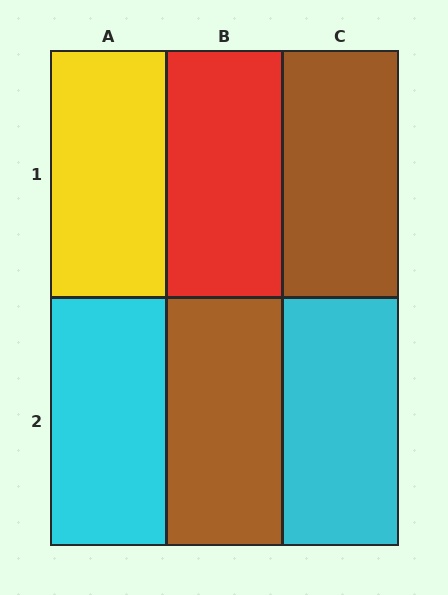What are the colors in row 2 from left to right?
Cyan, brown, cyan.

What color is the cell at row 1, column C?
Brown.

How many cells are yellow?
1 cell is yellow.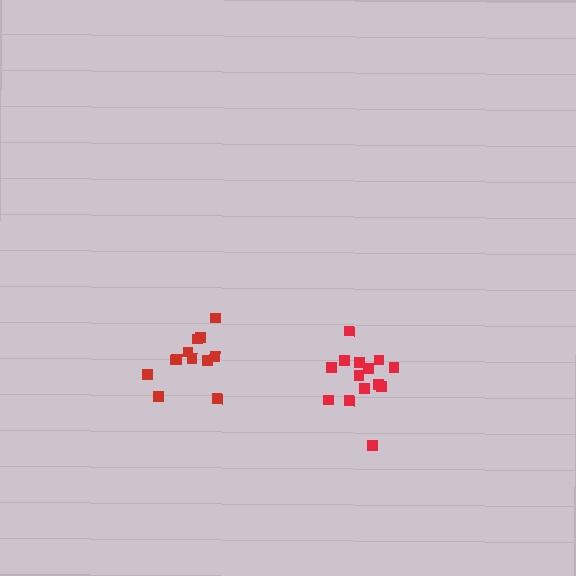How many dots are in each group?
Group 1: 12 dots, Group 2: 14 dots (26 total).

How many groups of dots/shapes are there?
There are 2 groups.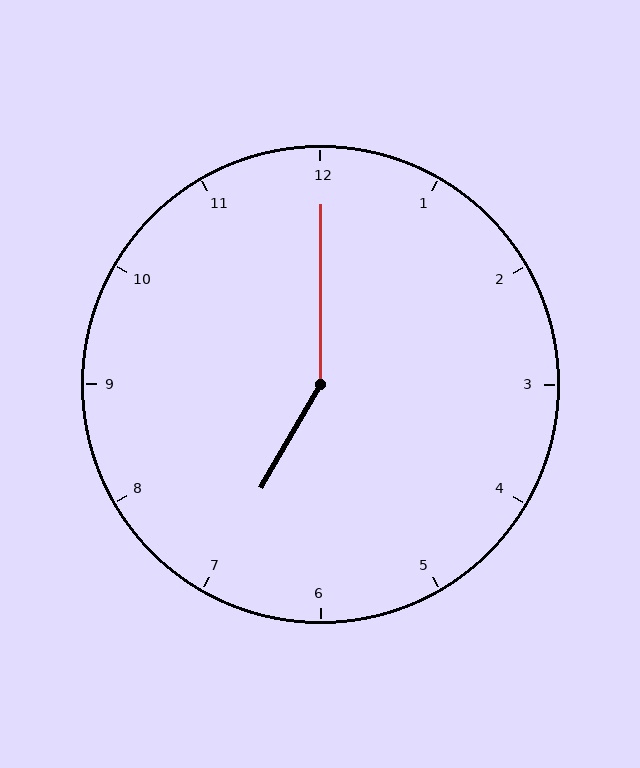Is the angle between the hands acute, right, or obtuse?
It is obtuse.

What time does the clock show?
7:00.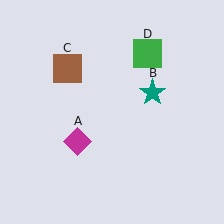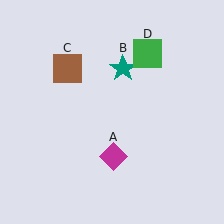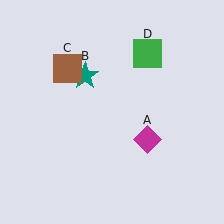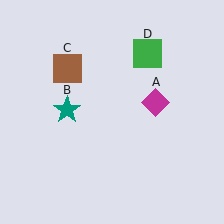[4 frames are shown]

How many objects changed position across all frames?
2 objects changed position: magenta diamond (object A), teal star (object B).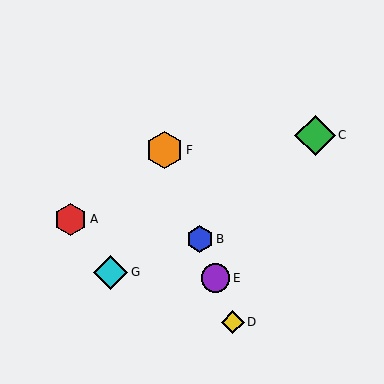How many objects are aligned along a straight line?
4 objects (B, D, E, F) are aligned along a straight line.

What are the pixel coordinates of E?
Object E is at (215, 278).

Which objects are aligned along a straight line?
Objects B, D, E, F are aligned along a straight line.